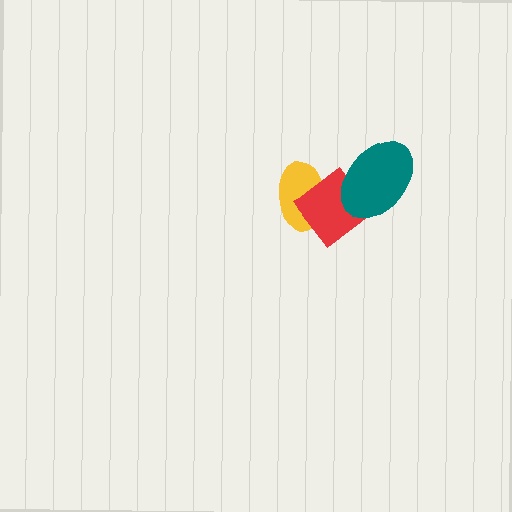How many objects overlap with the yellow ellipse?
1 object overlaps with the yellow ellipse.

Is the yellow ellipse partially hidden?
Yes, it is partially covered by another shape.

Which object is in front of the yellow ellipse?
The red diamond is in front of the yellow ellipse.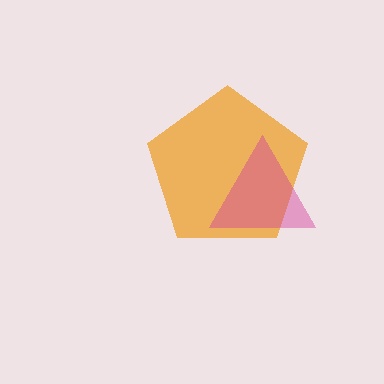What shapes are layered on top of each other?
The layered shapes are: an orange pentagon, a magenta triangle.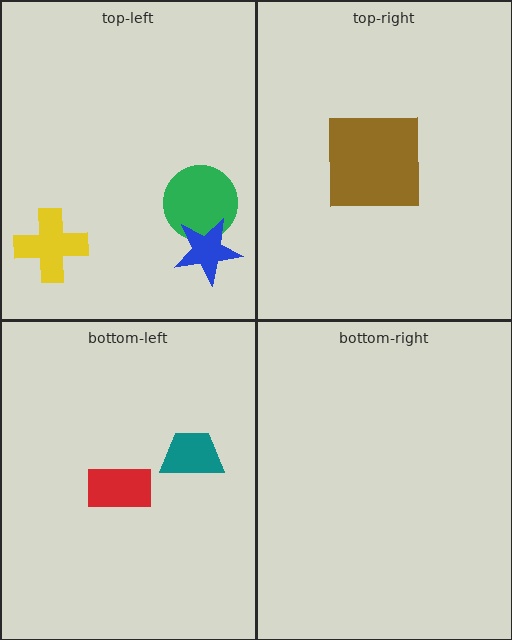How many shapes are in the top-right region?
1.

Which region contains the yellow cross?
The top-left region.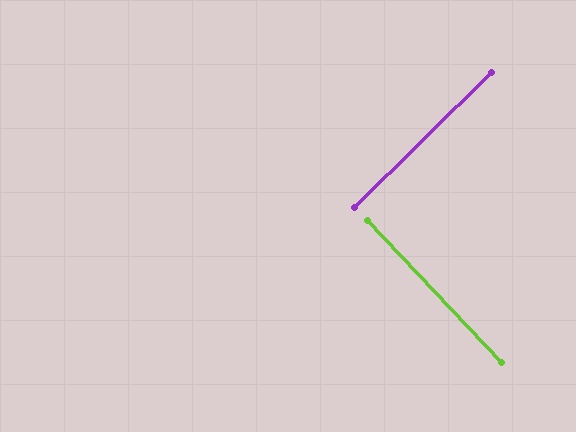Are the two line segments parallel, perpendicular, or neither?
Perpendicular — they meet at approximately 88°.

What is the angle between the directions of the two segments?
Approximately 88 degrees.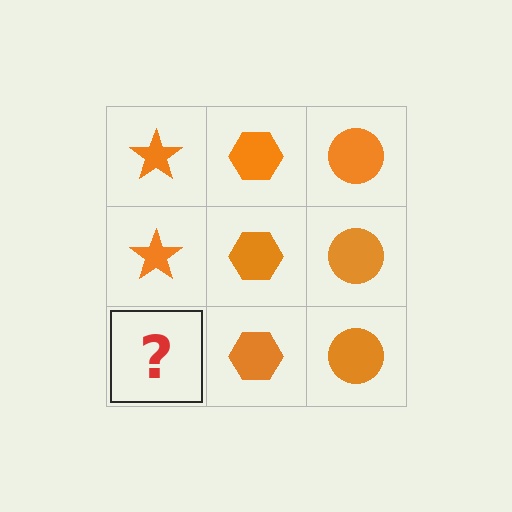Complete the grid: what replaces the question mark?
The question mark should be replaced with an orange star.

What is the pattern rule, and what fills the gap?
The rule is that each column has a consistent shape. The gap should be filled with an orange star.